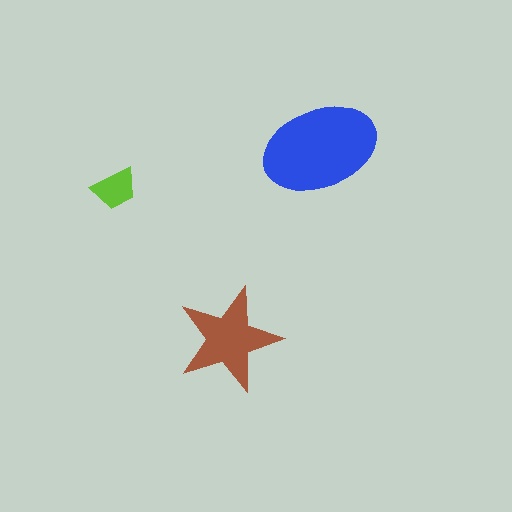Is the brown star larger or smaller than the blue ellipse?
Smaller.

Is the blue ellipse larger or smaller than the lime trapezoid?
Larger.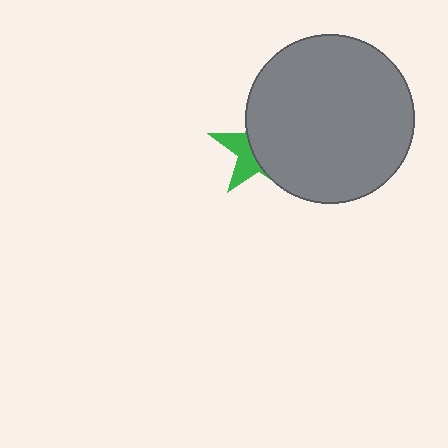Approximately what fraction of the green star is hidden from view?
Roughly 63% of the green star is hidden behind the gray circle.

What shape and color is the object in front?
The object in front is a gray circle.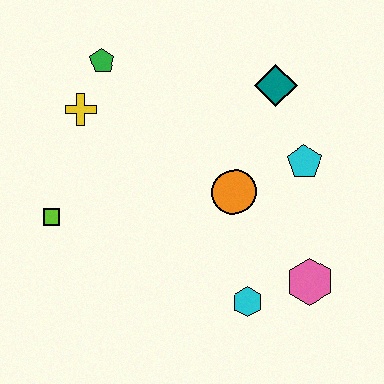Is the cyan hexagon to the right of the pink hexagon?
No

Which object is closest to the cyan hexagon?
The pink hexagon is closest to the cyan hexagon.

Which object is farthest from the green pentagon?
The pink hexagon is farthest from the green pentagon.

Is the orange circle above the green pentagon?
No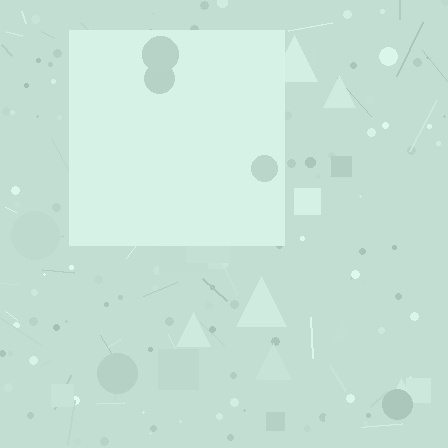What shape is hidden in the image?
A square is hidden in the image.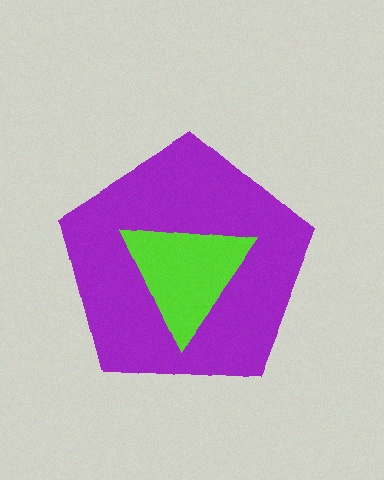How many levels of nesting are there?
2.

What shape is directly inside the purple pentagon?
The lime triangle.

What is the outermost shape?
The purple pentagon.